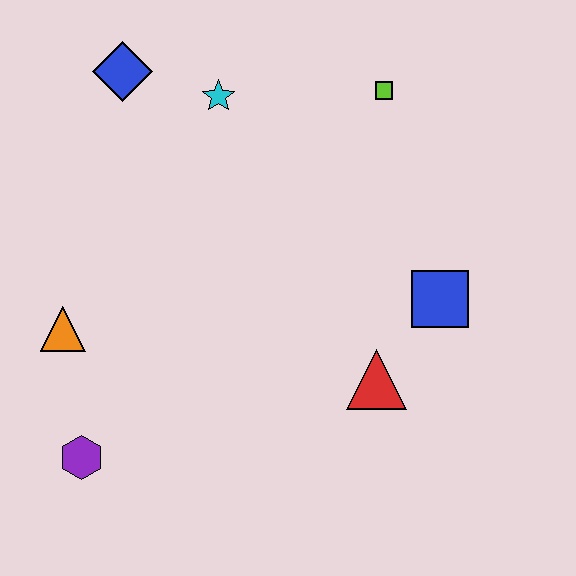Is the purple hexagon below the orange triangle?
Yes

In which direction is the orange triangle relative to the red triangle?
The orange triangle is to the left of the red triangle.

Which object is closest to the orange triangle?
The purple hexagon is closest to the orange triangle.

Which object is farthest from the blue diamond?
The red triangle is farthest from the blue diamond.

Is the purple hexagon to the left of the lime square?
Yes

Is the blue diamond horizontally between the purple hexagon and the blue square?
Yes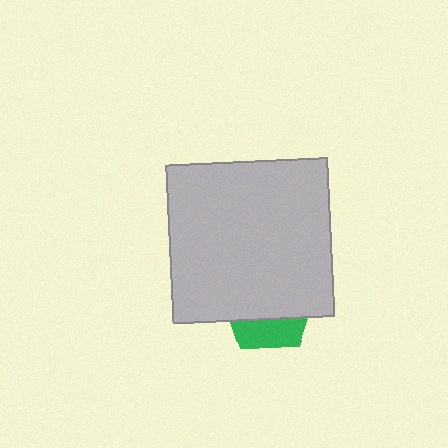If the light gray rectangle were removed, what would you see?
You would see the complete green pentagon.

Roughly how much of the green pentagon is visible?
A small part of it is visible (roughly 31%).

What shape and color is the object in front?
The object in front is a light gray rectangle.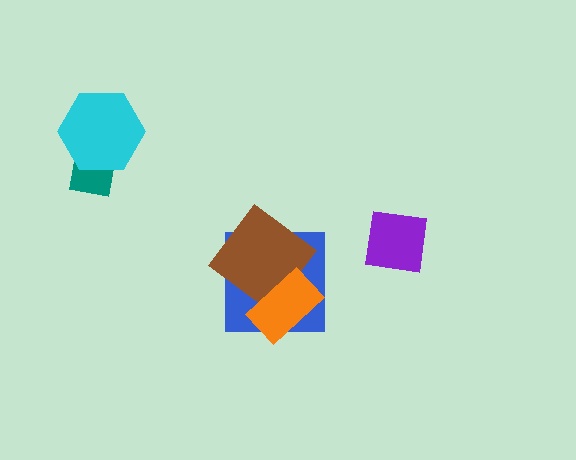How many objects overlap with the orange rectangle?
2 objects overlap with the orange rectangle.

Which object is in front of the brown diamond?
The orange rectangle is in front of the brown diamond.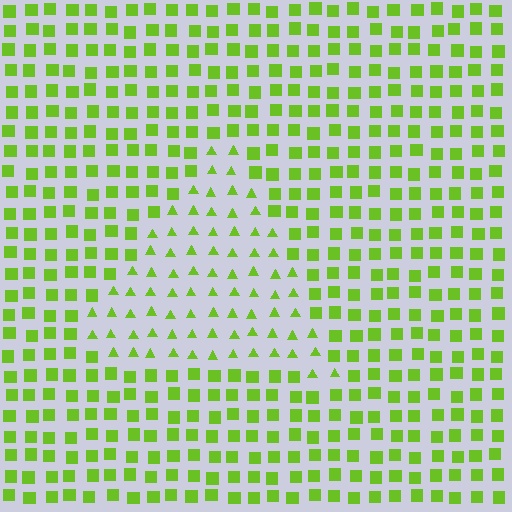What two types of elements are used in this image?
The image uses triangles inside the triangle region and squares outside it.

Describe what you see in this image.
The image is filled with small lime elements arranged in a uniform grid. A triangle-shaped region contains triangles, while the surrounding area contains squares. The boundary is defined purely by the change in element shape.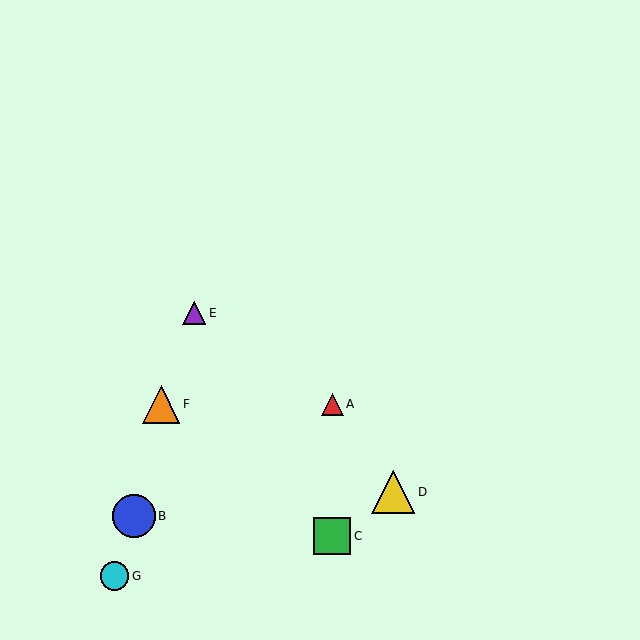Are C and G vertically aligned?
No, C is at x≈332 and G is at x≈114.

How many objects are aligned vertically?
2 objects (A, C) are aligned vertically.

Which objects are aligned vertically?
Objects A, C are aligned vertically.